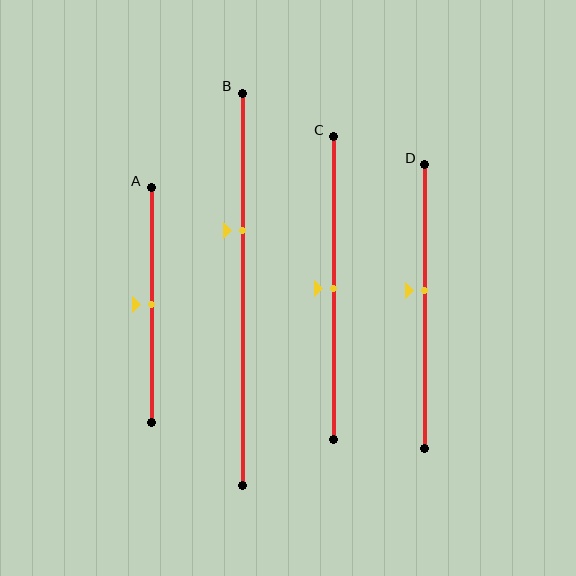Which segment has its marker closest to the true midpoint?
Segment A has its marker closest to the true midpoint.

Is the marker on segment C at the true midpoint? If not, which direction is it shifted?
Yes, the marker on segment C is at the true midpoint.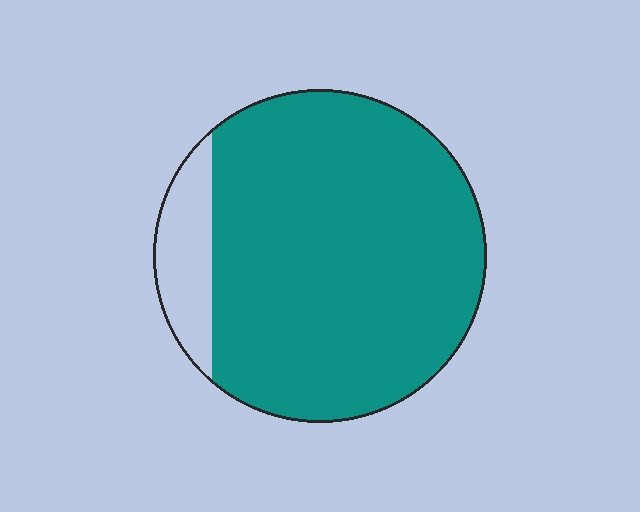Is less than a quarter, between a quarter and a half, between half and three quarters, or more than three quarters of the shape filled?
More than three quarters.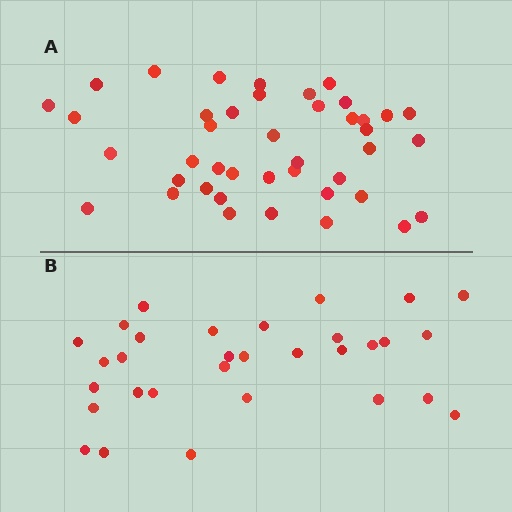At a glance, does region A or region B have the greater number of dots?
Region A (the top region) has more dots.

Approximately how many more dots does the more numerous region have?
Region A has roughly 12 or so more dots than region B.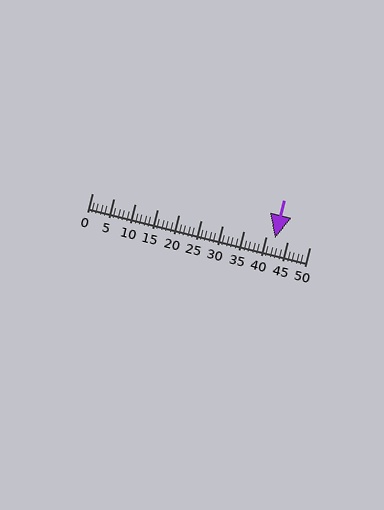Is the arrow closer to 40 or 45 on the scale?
The arrow is closer to 40.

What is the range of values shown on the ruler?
The ruler shows values from 0 to 50.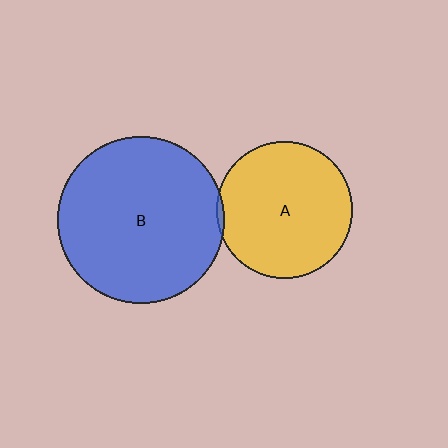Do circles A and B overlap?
Yes.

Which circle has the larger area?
Circle B (blue).